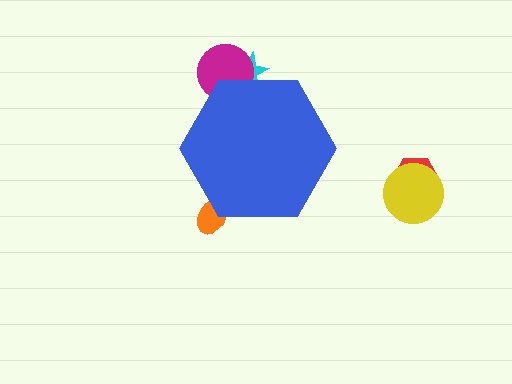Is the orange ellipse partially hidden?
Yes, the orange ellipse is partially hidden behind the blue hexagon.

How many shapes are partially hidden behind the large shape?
3 shapes are partially hidden.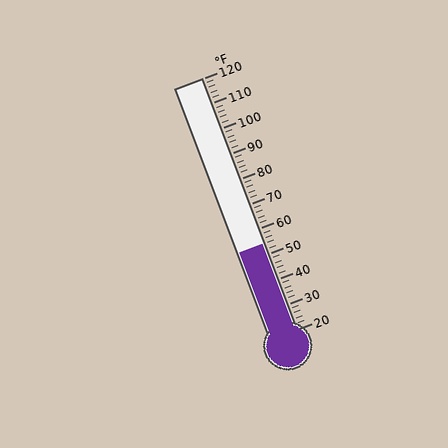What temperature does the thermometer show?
The thermometer shows approximately 54°F.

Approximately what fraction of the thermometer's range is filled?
The thermometer is filled to approximately 35% of its range.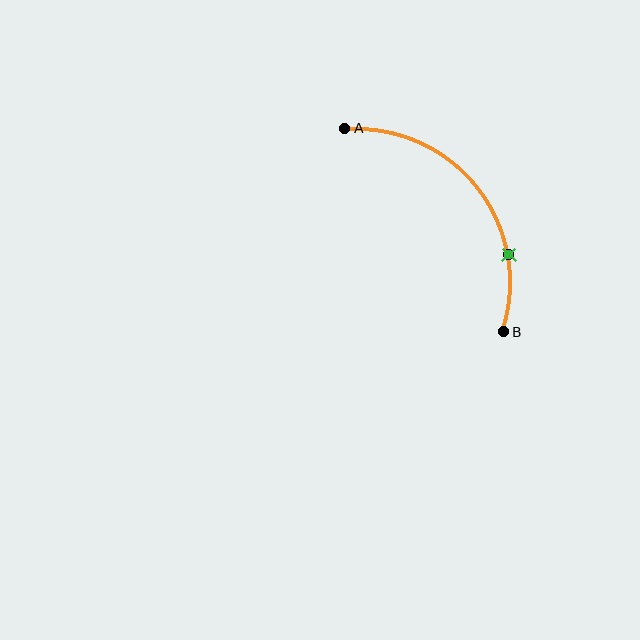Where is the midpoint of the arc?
The arc midpoint is the point on the curve farthest from the straight line joining A and B. It sits above and to the right of that line.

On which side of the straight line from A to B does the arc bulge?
The arc bulges above and to the right of the straight line connecting A and B.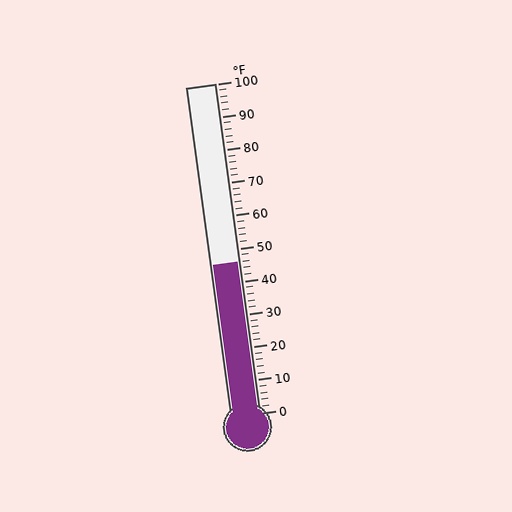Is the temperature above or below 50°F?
The temperature is below 50°F.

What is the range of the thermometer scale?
The thermometer scale ranges from 0°F to 100°F.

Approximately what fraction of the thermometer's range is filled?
The thermometer is filled to approximately 45% of its range.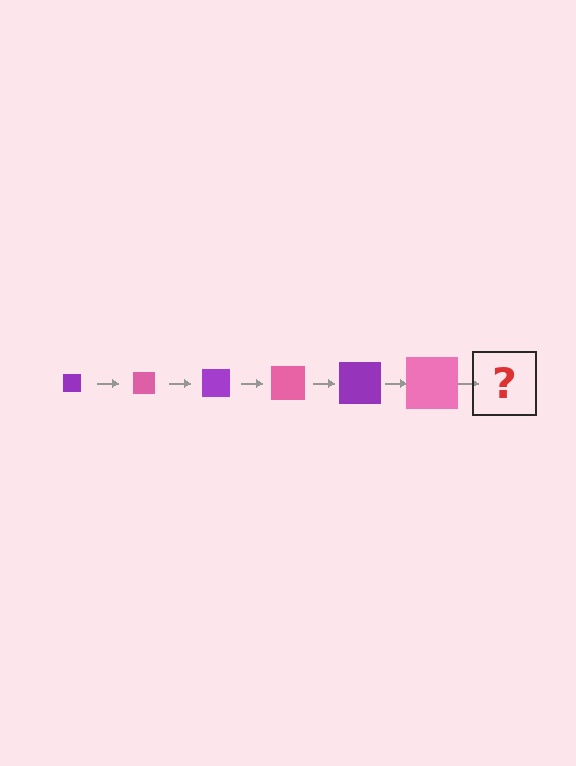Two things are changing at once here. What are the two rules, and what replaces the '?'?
The two rules are that the square grows larger each step and the color cycles through purple and pink. The '?' should be a purple square, larger than the previous one.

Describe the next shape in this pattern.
It should be a purple square, larger than the previous one.